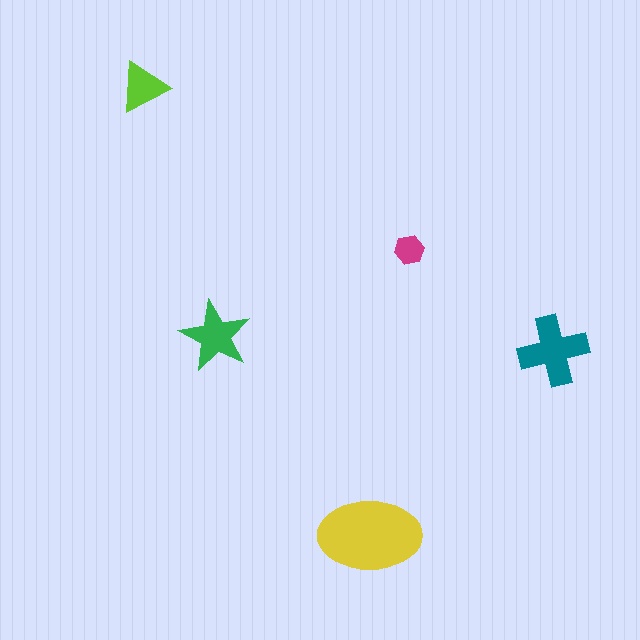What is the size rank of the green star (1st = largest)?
3rd.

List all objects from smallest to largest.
The magenta hexagon, the lime triangle, the green star, the teal cross, the yellow ellipse.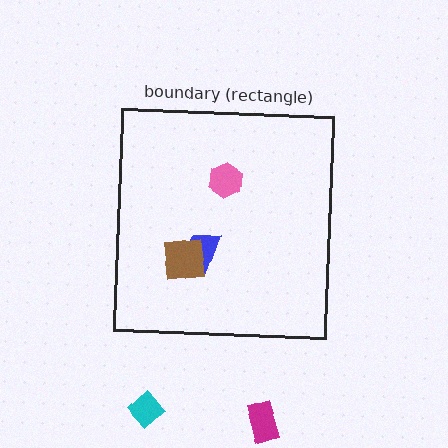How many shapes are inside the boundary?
3 inside, 2 outside.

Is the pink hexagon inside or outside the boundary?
Inside.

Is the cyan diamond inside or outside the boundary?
Outside.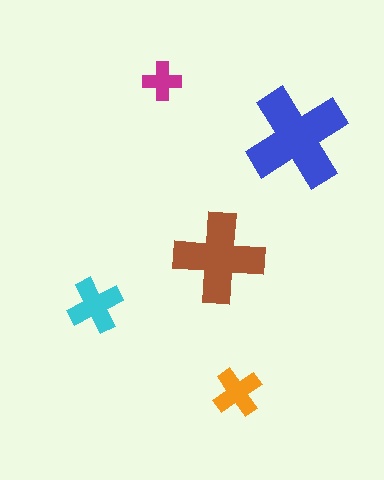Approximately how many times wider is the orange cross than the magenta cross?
About 1.5 times wider.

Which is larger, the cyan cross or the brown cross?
The brown one.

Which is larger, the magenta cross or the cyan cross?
The cyan one.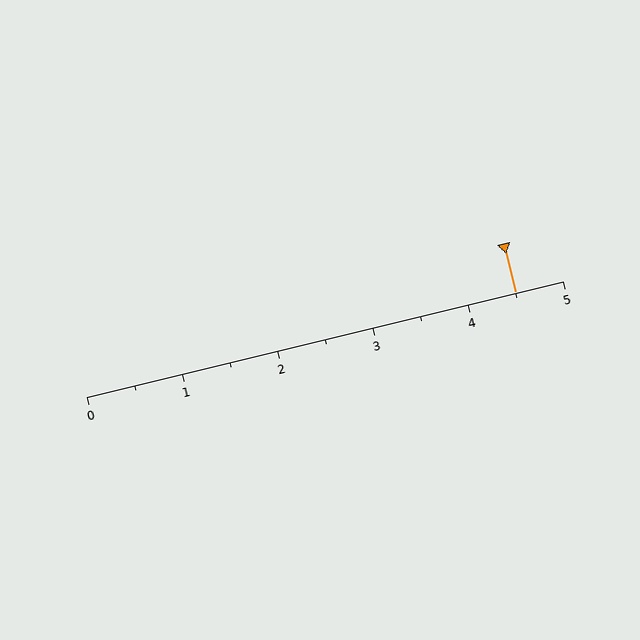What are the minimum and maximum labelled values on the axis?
The axis runs from 0 to 5.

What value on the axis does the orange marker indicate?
The marker indicates approximately 4.5.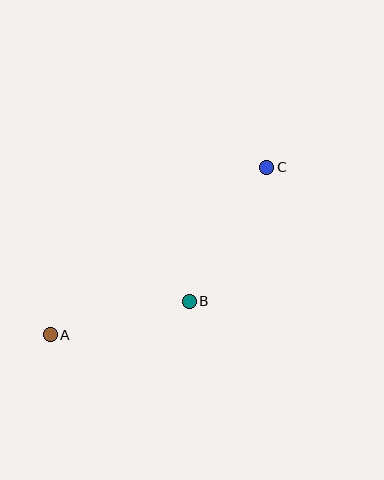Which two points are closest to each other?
Points A and B are closest to each other.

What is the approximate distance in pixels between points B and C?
The distance between B and C is approximately 155 pixels.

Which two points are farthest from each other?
Points A and C are farthest from each other.